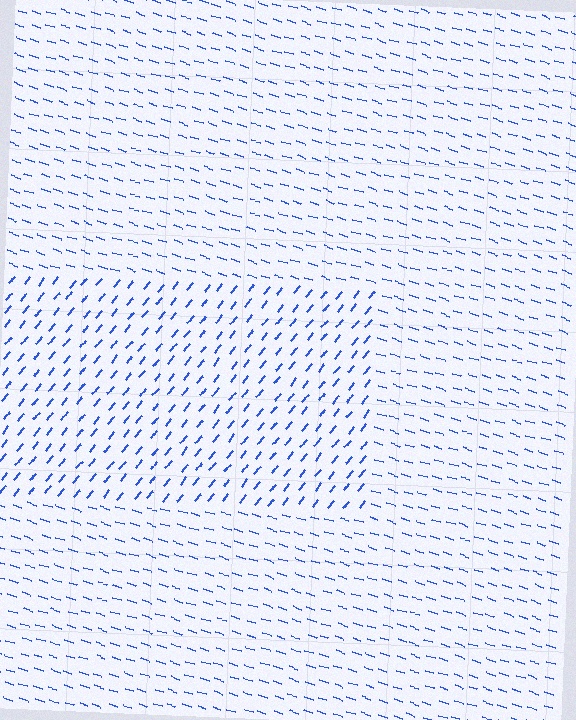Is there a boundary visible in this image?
Yes, there is a texture boundary formed by a change in line orientation.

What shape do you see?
I see a rectangle.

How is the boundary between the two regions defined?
The boundary is defined purely by a change in line orientation (approximately 68 degrees difference). All lines are the same color and thickness.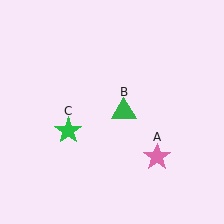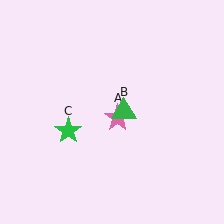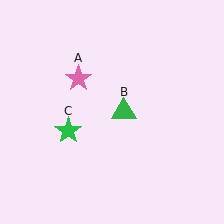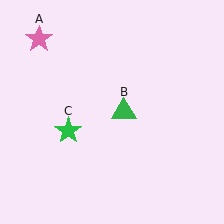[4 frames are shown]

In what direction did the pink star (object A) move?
The pink star (object A) moved up and to the left.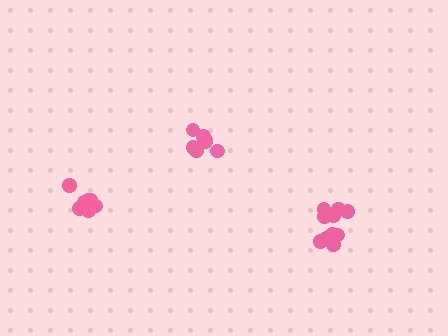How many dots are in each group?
Group 1: 7 dots, Group 2: 11 dots, Group 3: 8 dots (26 total).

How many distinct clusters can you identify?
There are 3 distinct clusters.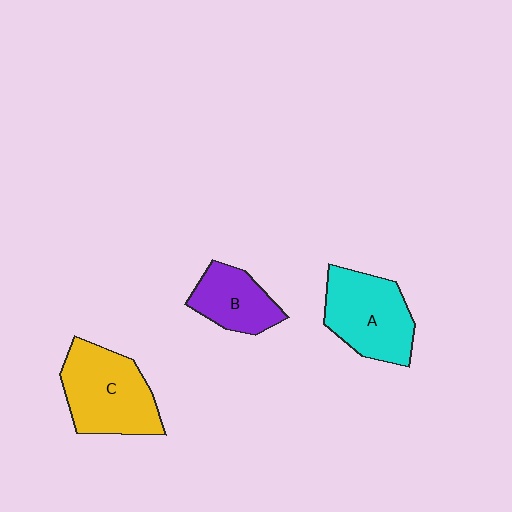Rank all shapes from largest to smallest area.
From largest to smallest: C (yellow), A (cyan), B (purple).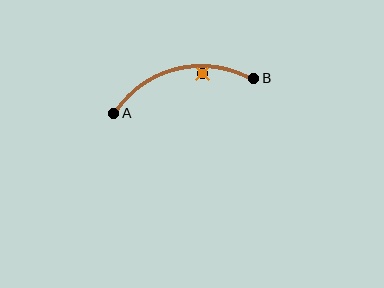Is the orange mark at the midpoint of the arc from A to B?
No — the orange mark does not lie on the arc at all. It sits slightly inside the curve.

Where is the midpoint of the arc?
The arc midpoint is the point on the curve farthest from the straight line joining A and B. It sits above that line.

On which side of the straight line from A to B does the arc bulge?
The arc bulges above the straight line connecting A and B.